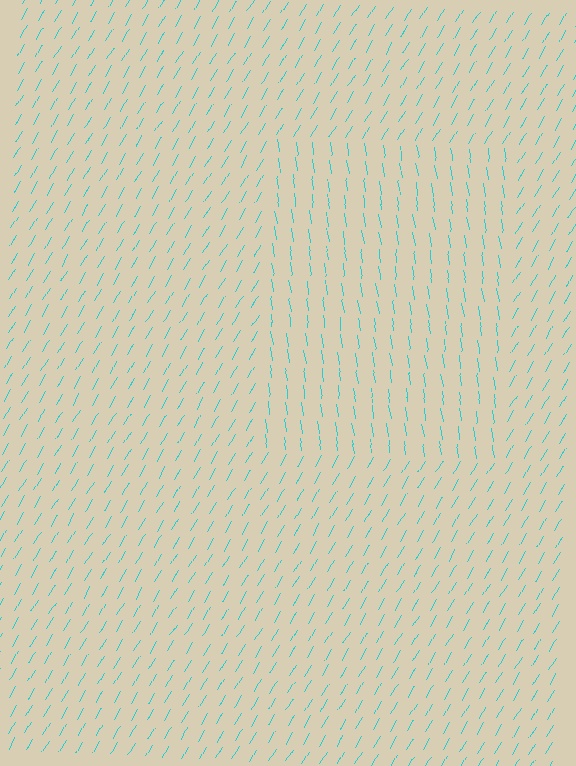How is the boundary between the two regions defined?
The boundary is defined purely by a change in line orientation (approximately 38 degrees difference). All lines are the same color and thickness.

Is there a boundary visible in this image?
Yes, there is a texture boundary formed by a change in line orientation.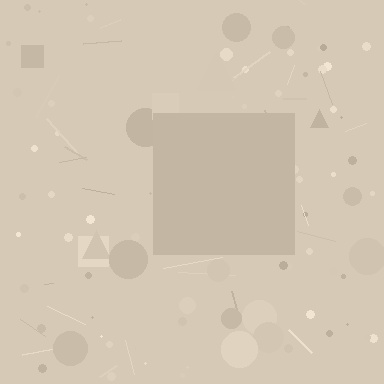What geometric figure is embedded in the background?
A square is embedded in the background.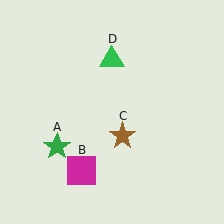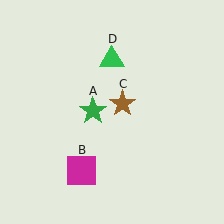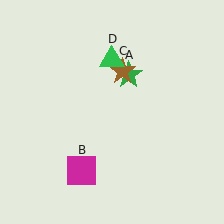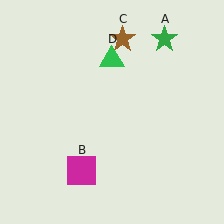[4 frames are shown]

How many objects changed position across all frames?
2 objects changed position: green star (object A), brown star (object C).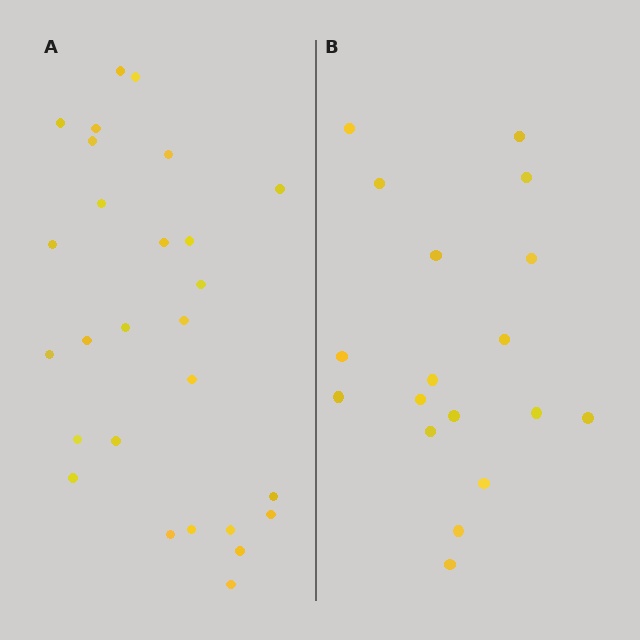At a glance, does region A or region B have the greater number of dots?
Region A (the left region) has more dots.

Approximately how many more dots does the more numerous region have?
Region A has roughly 8 or so more dots than region B.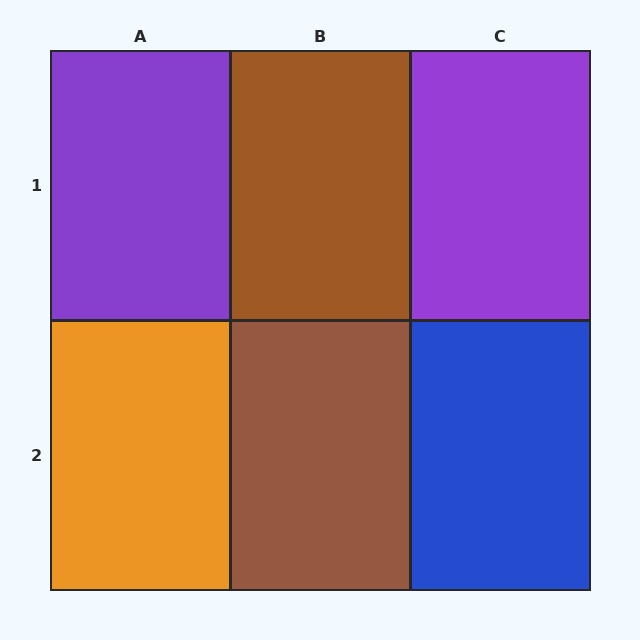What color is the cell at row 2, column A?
Orange.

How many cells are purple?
2 cells are purple.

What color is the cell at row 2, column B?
Brown.